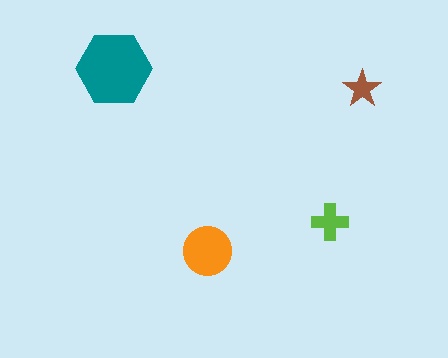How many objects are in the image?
There are 4 objects in the image.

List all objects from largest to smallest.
The teal hexagon, the orange circle, the lime cross, the brown star.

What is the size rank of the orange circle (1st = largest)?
2nd.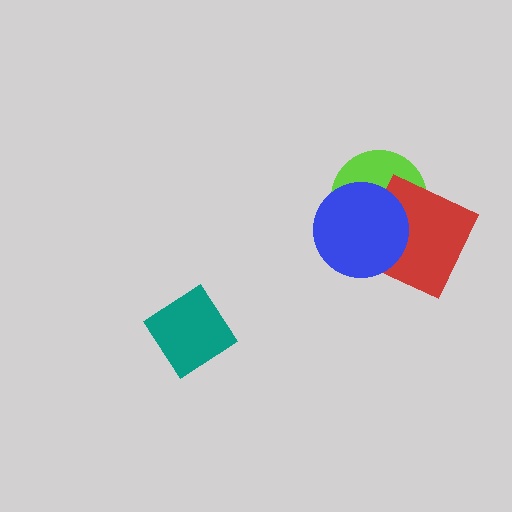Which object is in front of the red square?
The blue circle is in front of the red square.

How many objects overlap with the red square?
2 objects overlap with the red square.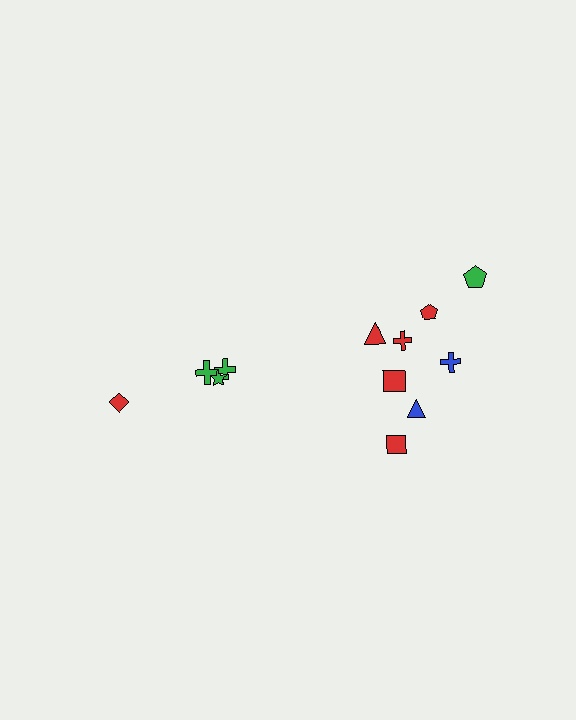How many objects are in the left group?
There are 4 objects.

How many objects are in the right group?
There are 8 objects.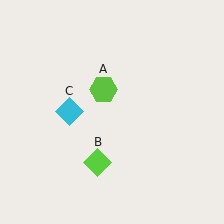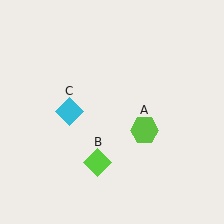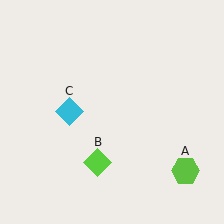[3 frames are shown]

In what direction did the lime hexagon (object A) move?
The lime hexagon (object A) moved down and to the right.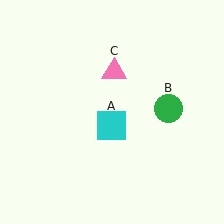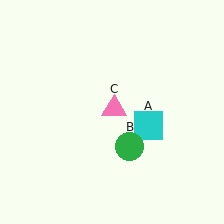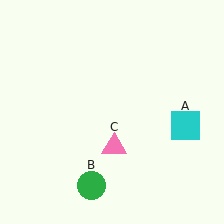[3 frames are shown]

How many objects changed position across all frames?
3 objects changed position: cyan square (object A), green circle (object B), pink triangle (object C).